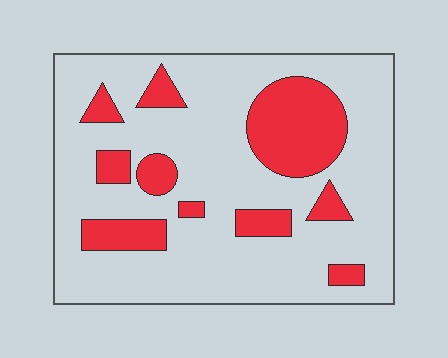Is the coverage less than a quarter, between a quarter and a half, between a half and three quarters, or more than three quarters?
Less than a quarter.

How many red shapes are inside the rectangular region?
10.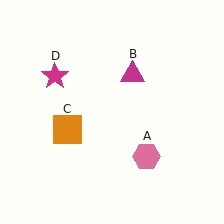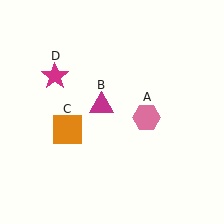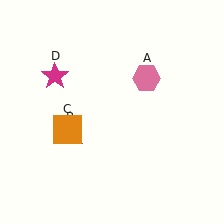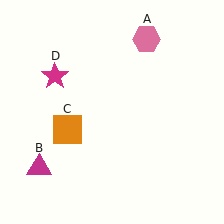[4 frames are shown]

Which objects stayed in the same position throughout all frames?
Orange square (object C) and magenta star (object D) remained stationary.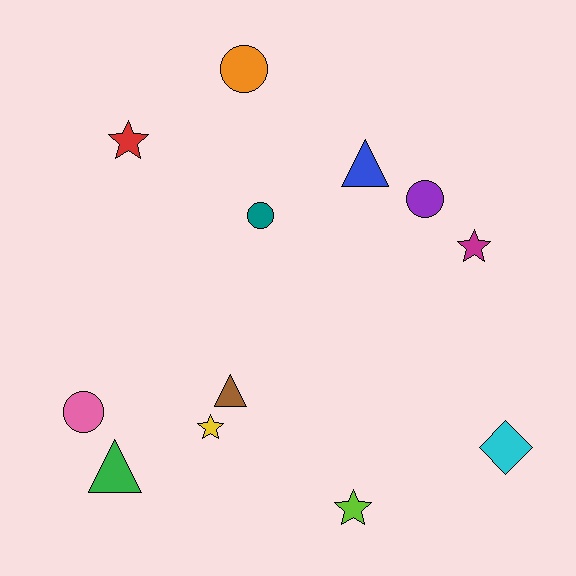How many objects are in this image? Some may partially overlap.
There are 12 objects.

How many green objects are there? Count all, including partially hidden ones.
There is 1 green object.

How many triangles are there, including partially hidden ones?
There are 3 triangles.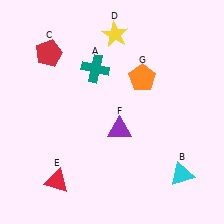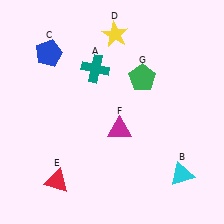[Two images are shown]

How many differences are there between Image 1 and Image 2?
There are 3 differences between the two images.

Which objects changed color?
C changed from red to blue. F changed from purple to magenta. G changed from orange to green.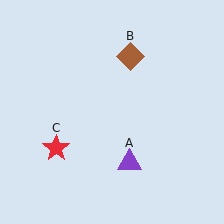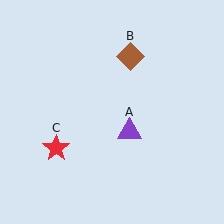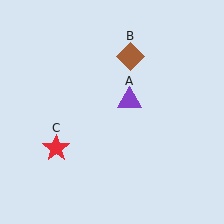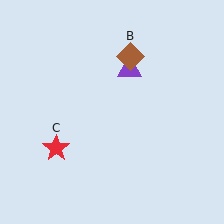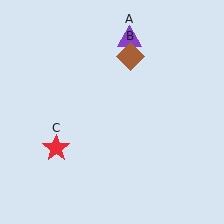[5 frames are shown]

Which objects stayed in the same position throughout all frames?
Brown diamond (object B) and red star (object C) remained stationary.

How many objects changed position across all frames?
1 object changed position: purple triangle (object A).